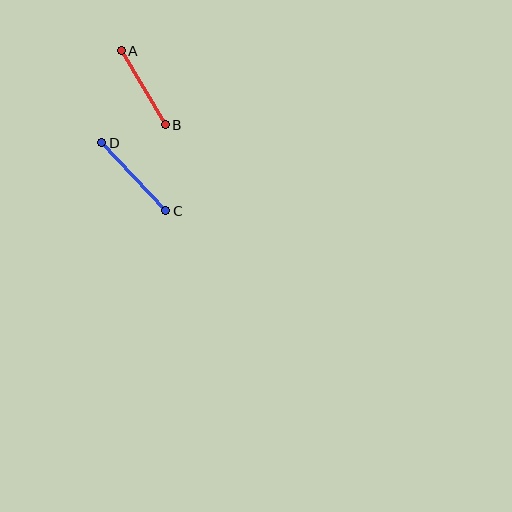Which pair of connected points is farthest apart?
Points C and D are farthest apart.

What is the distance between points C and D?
The distance is approximately 94 pixels.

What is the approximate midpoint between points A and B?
The midpoint is at approximately (143, 88) pixels.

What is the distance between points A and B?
The distance is approximately 86 pixels.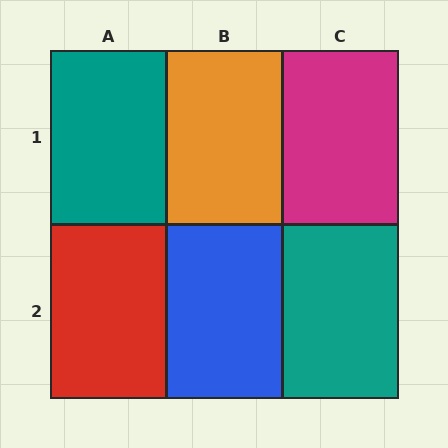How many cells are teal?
2 cells are teal.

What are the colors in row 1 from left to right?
Teal, orange, magenta.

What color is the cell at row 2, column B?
Blue.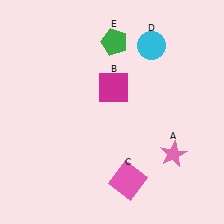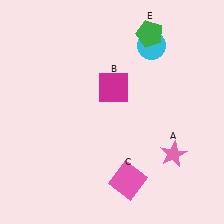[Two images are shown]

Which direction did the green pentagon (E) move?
The green pentagon (E) moved right.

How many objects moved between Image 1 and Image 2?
1 object moved between the two images.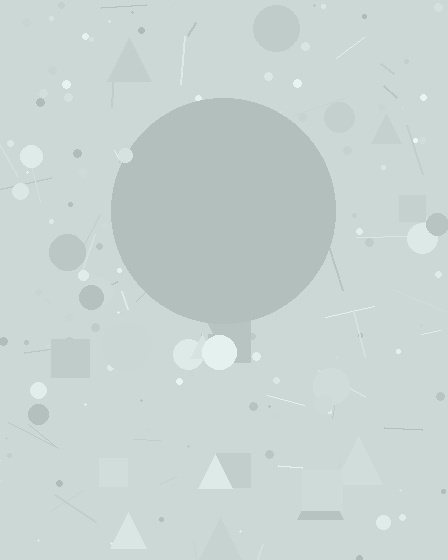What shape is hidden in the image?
A circle is hidden in the image.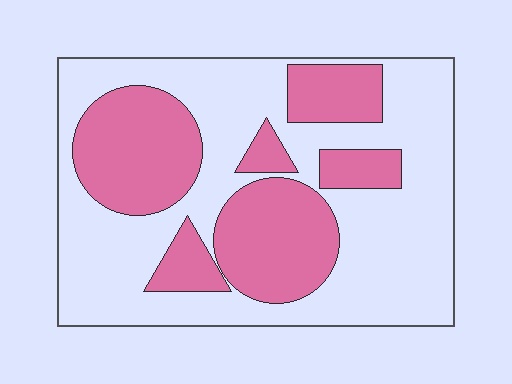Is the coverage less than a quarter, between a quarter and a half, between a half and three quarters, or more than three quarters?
Between a quarter and a half.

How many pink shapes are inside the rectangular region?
6.